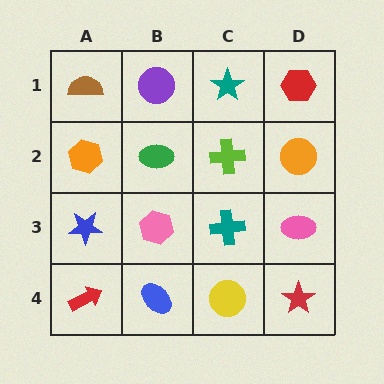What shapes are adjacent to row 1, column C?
A lime cross (row 2, column C), a purple circle (row 1, column B), a red hexagon (row 1, column D).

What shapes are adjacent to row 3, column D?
An orange circle (row 2, column D), a red star (row 4, column D), a teal cross (row 3, column C).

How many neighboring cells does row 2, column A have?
3.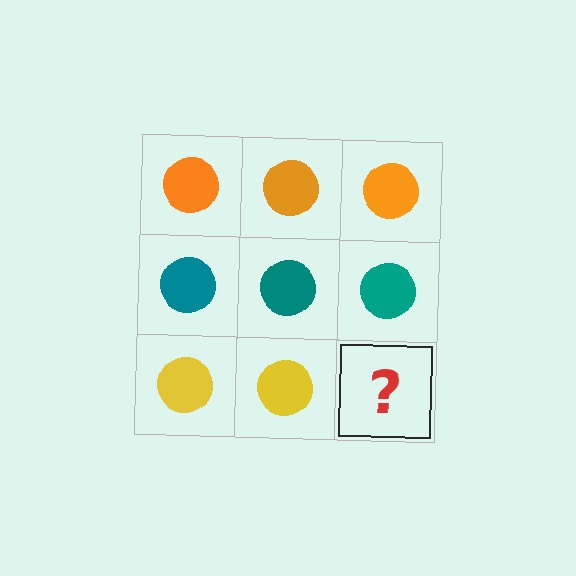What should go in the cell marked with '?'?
The missing cell should contain a yellow circle.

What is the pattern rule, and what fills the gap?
The rule is that each row has a consistent color. The gap should be filled with a yellow circle.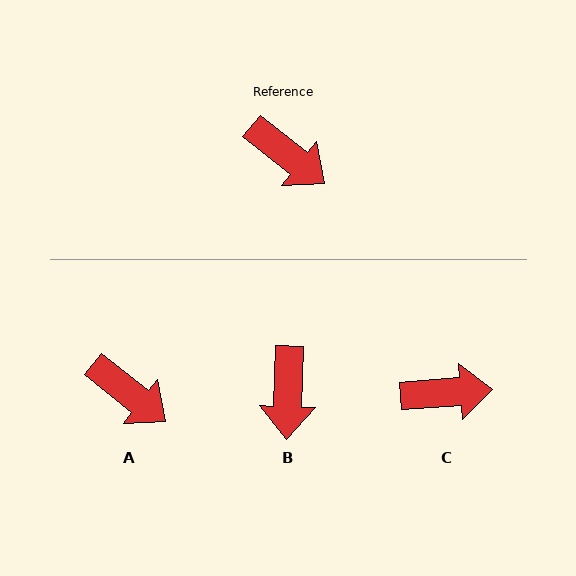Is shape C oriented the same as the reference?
No, it is off by about 42 degrees.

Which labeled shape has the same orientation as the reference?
A.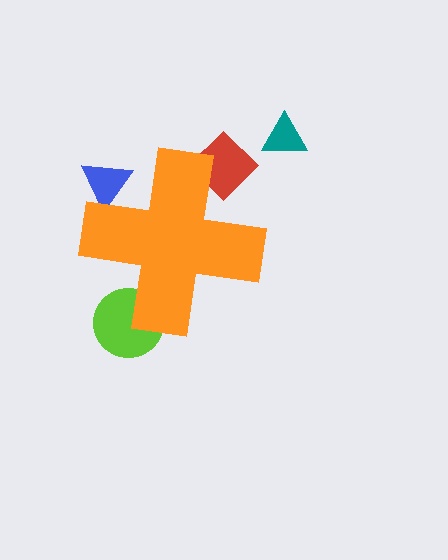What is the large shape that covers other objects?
An orange cross.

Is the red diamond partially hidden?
Yes, the red diamond is partially hidden behind the orange cross.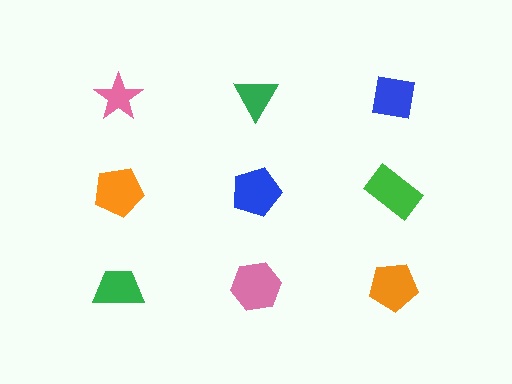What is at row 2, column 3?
A green rectangle.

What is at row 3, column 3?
An orange pentagon.